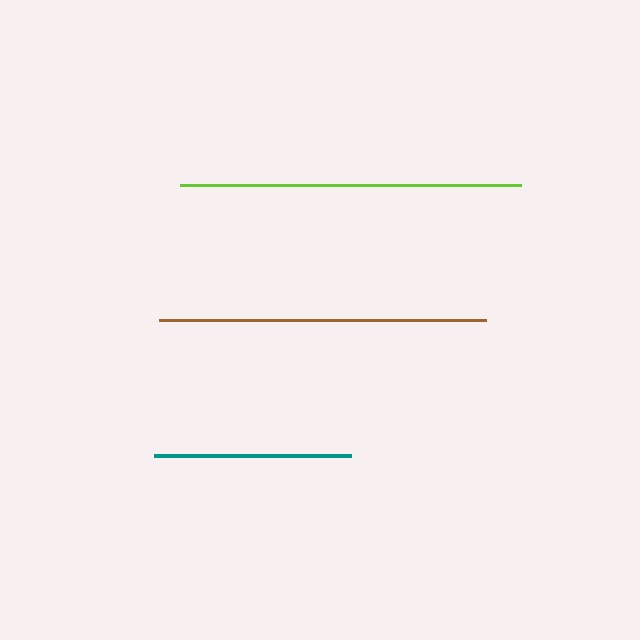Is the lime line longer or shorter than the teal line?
The lime line is longer than the teal line.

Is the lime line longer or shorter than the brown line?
The lime line is longer than the brown line.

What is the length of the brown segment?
The brown segment is approximately 328 pixels long.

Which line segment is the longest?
The lime line is the longest at approximately 341 pixels.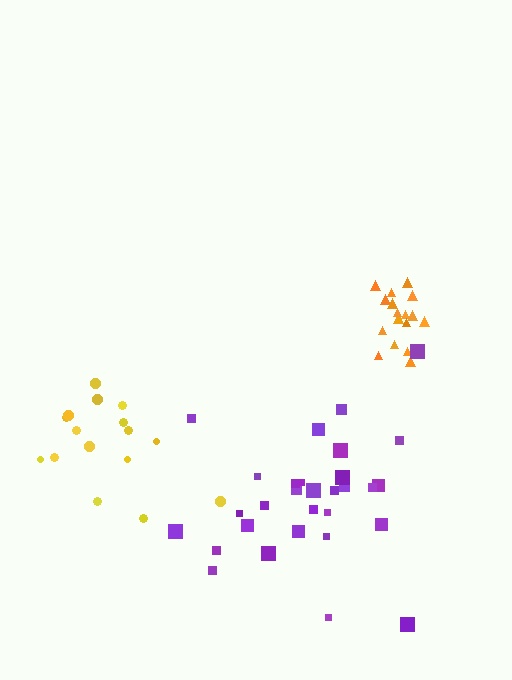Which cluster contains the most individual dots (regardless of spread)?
Purple (30).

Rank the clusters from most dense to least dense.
orange, yellow, purple.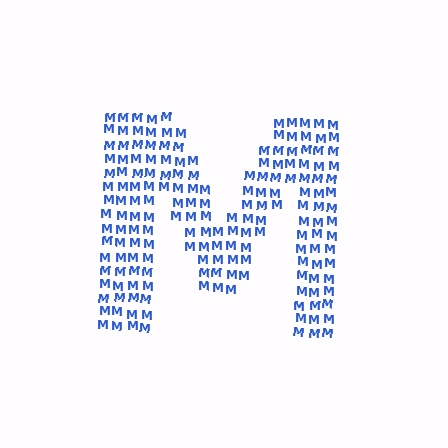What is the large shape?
The large shape is the letter M.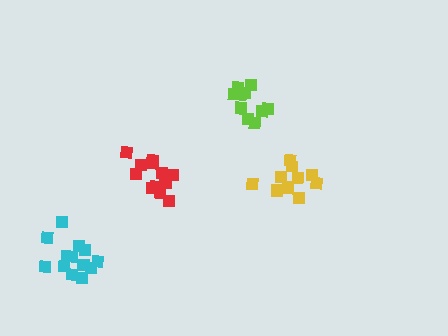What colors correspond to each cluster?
The clusters are colored: yellow, red, cyan, lime.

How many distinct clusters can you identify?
There are 4 distinct clusters.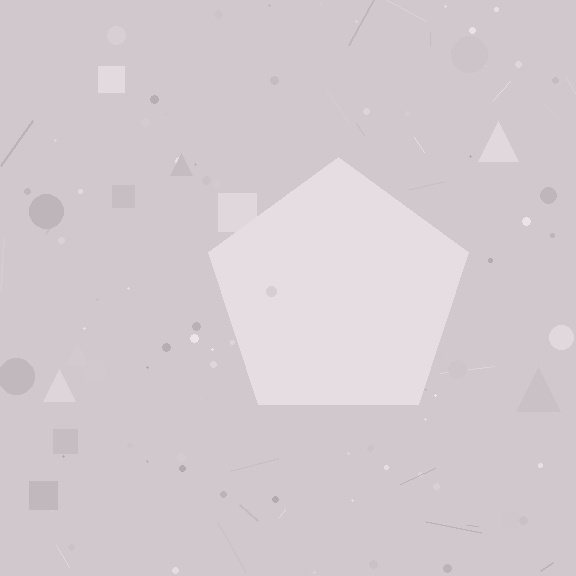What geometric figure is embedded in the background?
A pentagon is embedded in the background.